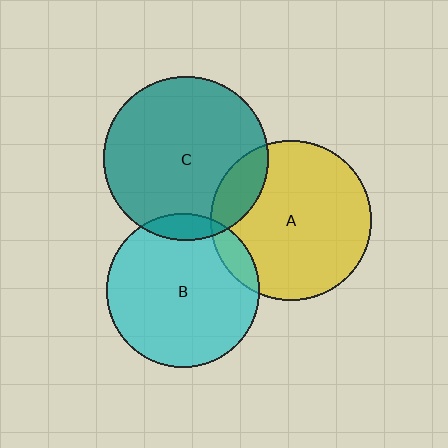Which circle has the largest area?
Circle C (teal).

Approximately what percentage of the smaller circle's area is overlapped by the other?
Approximately 10%.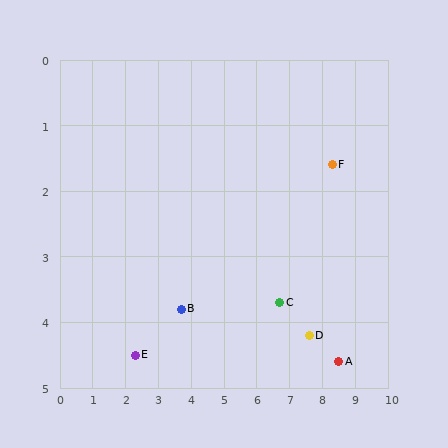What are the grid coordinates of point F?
Point F is at approximately (8.3, 1.6).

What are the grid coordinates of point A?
Point A is at approximately (8.5, 4.6).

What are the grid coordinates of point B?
Point B is at approximately (3.7, 3.8).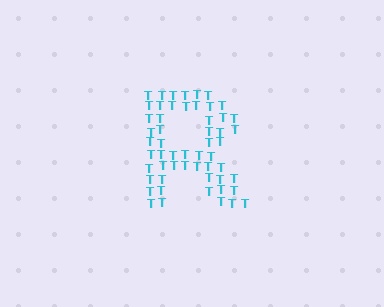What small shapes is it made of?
It is made of small letter T's.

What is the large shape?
The large shape is the letter R.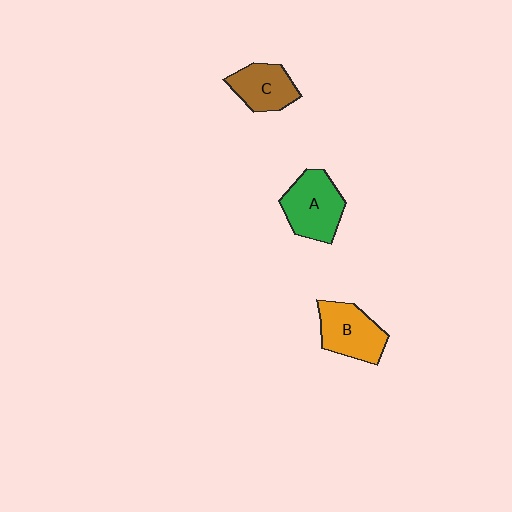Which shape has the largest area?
Shape A (green).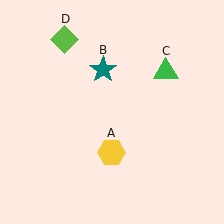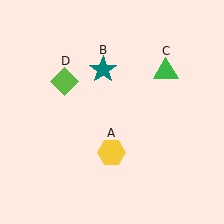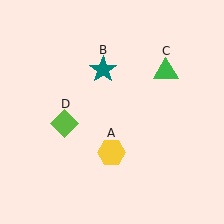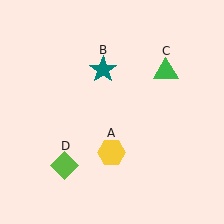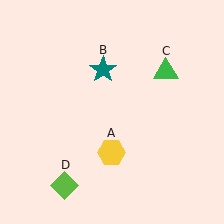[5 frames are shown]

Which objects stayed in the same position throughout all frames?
Yellow hexagon (object A) and teal star (object B) and green triangle (object C) remained stationary.